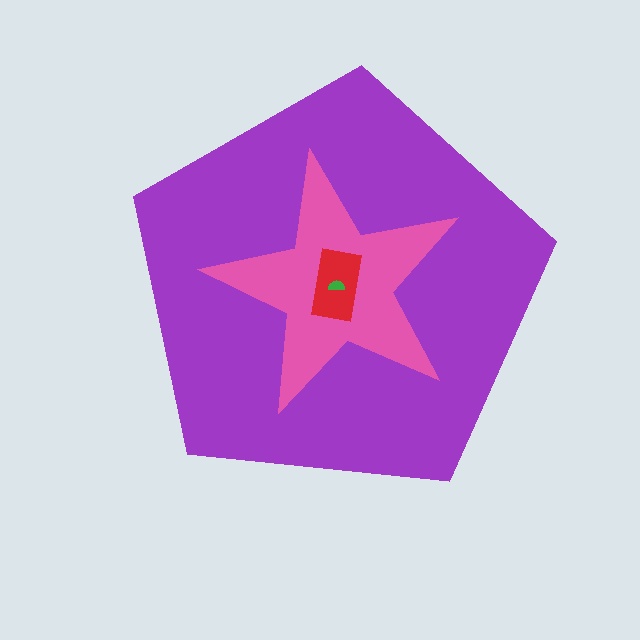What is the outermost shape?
The purple pentagon.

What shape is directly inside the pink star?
The red rectangle.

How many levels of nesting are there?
4.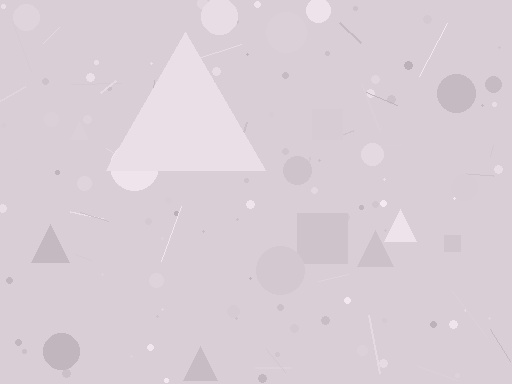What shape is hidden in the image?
A triangle is hidden in the image.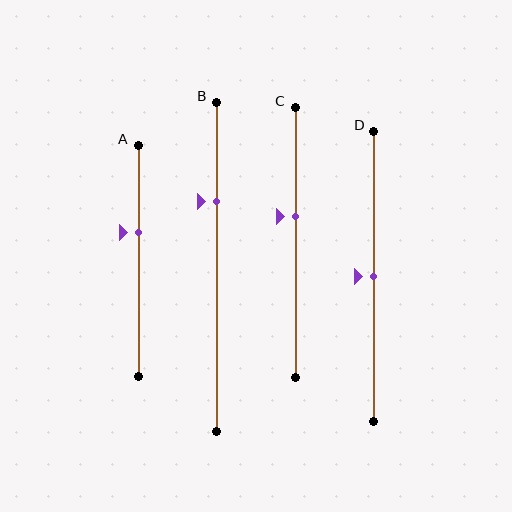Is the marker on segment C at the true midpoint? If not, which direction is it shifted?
No, the marker on segment C is shifted upward by about 10% of the segment length.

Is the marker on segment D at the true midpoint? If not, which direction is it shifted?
Yes, the marker on segment D is at the true midpoint.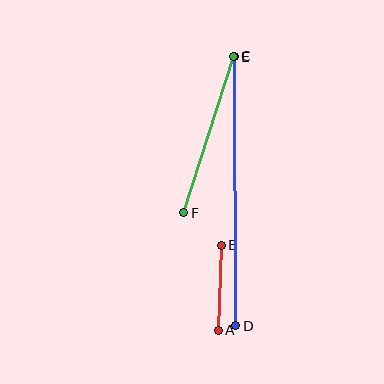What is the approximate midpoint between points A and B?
The midpoint is at approximately (220, 288) pixels.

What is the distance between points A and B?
The distance is approximately 85 pixels.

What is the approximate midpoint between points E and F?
The midpoint is at approximately (209, 135) pixels.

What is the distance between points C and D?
The distance is approximately 269 pixels.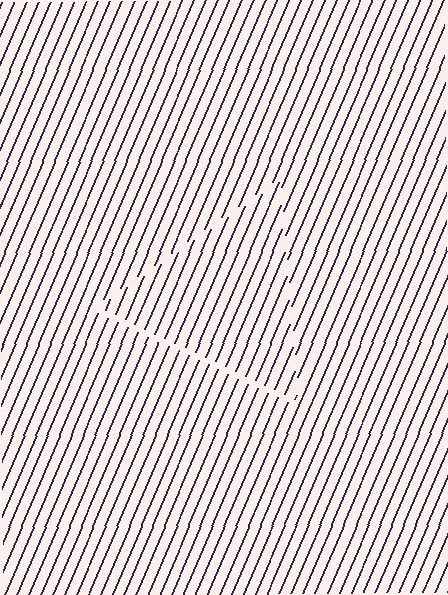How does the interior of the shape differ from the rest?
The interior of the shape contains the same grating, shifted by half a period — the contour is defined by the phase discontinuity where line-ends from the inner and outer gratings abut.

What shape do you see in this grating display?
An illusory triangle. The interior of the shape contains the same grating, shifted by half a period — the contour is defined by the phase discontinuity where line-ends from the inner and outer gratings abut.